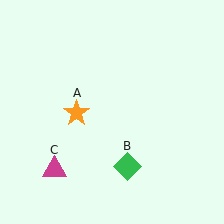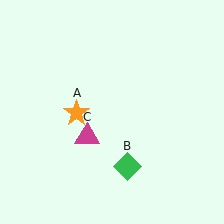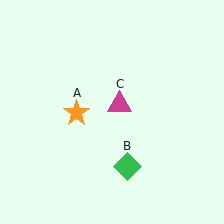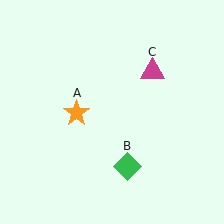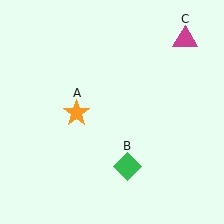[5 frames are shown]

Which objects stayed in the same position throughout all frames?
Orange star (object A) and green diamond (object B) remained stationary.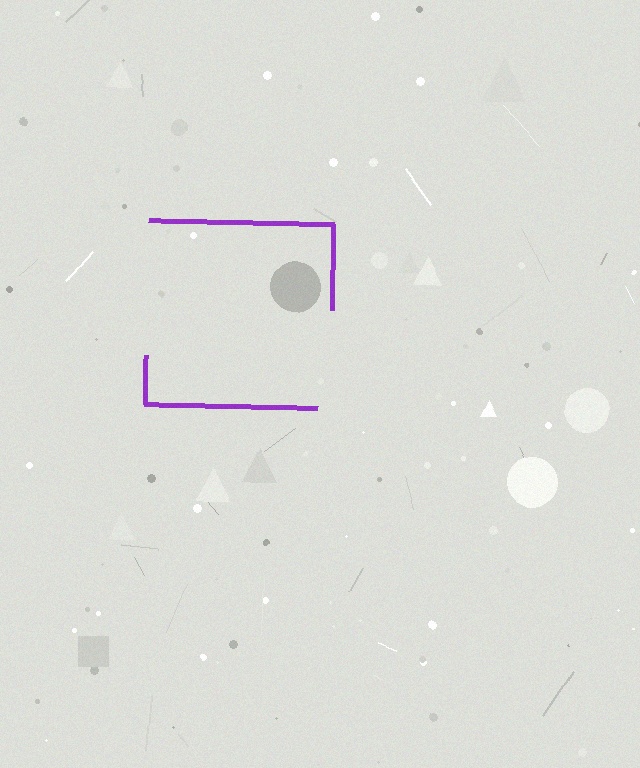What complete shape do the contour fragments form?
The contour fragments form a square.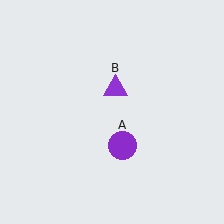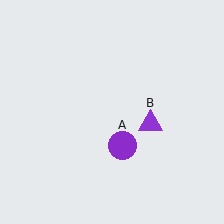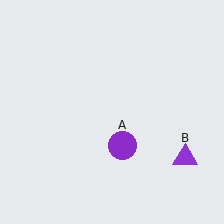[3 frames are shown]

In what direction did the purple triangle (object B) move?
The purple triangle (object B) moved down and to the right.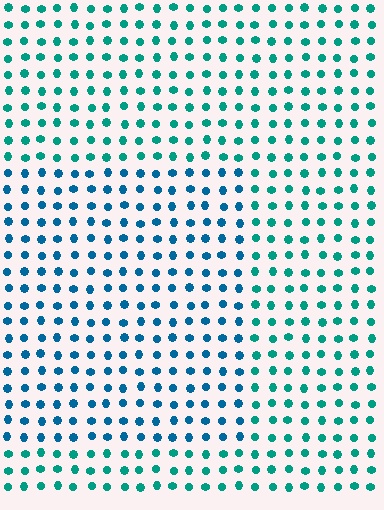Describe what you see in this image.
The image is filled with small teal elements in a uniform arrangement. A rectangle-shaped region is visible where the elements are tinted to a slightly different hue, forming a subtle color boundary.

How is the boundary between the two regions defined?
The boundary is defined purely by a slight shift in hue (about 30 degrees). Spacing, size, and orientation are identical on both sides.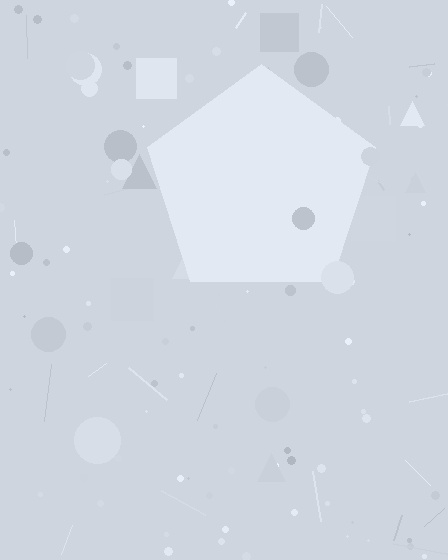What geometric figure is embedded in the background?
A pentagon is embedded in the background.